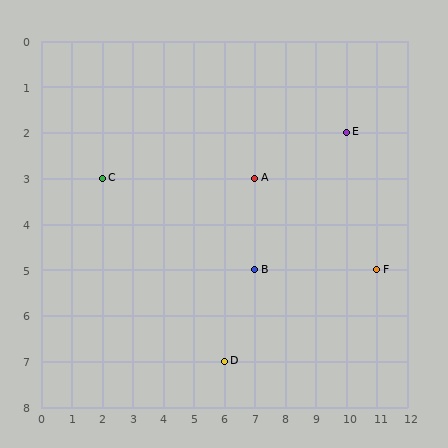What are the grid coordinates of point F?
Point F is at grid coordinates (11, 5).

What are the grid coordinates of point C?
Point C is at grid coordinates (2, 3).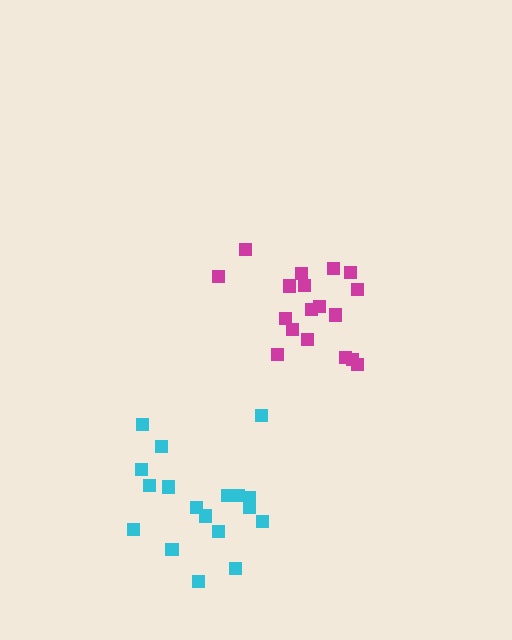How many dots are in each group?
Group 1: 18 dots, Group 2: 18 dots (36 total).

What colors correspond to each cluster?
The clusters are colored: magenta, cyan.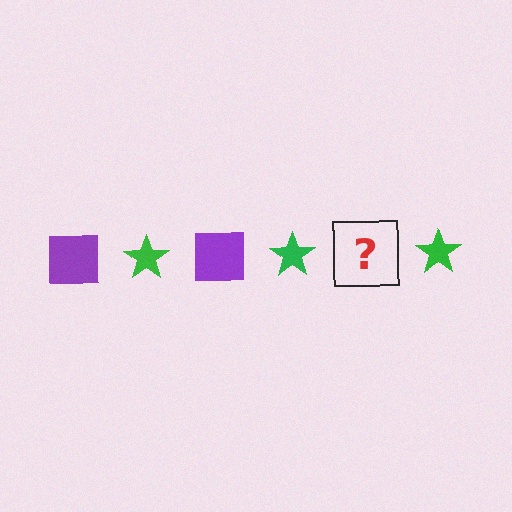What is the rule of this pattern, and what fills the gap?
The rule is that the pattern alternates between purple square and green star. The gap should be filled with a purple square.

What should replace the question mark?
The question mark should be replaced with a purple square.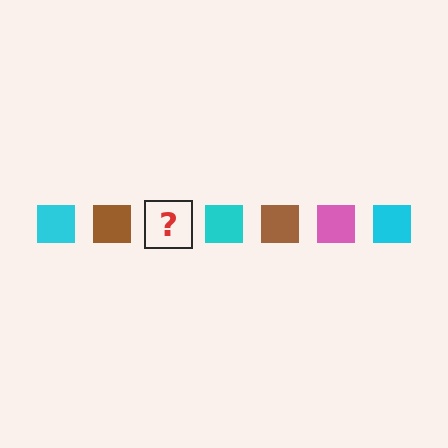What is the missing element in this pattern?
The missing element is a pink square.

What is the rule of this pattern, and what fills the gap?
The rule is that the pattern cycles through cyan, brown, pink squares. The gap should be filled with a pink square.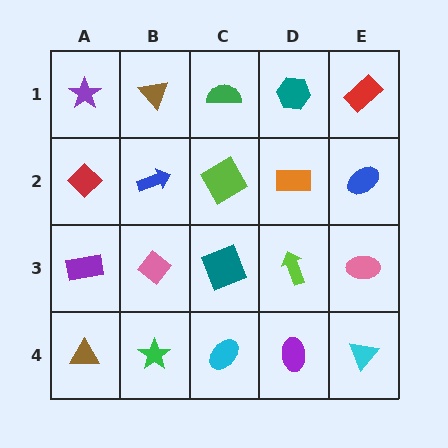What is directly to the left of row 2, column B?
A red diamond.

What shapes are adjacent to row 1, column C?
A lime diamond (row 2, column C), a brown triangle (row 1, column B), a teal hexagon (row 1, column D).